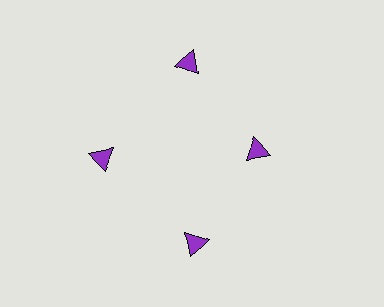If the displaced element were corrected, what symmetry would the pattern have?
It would have 4-fold rotational symmetry — the pattern would map onto itself every 90 degrees.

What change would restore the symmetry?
The symmetry would be restored by moving it outward, back onto the ring so that all 4 triangles sit at equal angles and equal distance from the center.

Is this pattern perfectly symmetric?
No. The 4 purple triangles are arranged in a ring, but one element near the 3 o'clock position is pulled inward toward the center, breaking the 4-fold rotational symmetry.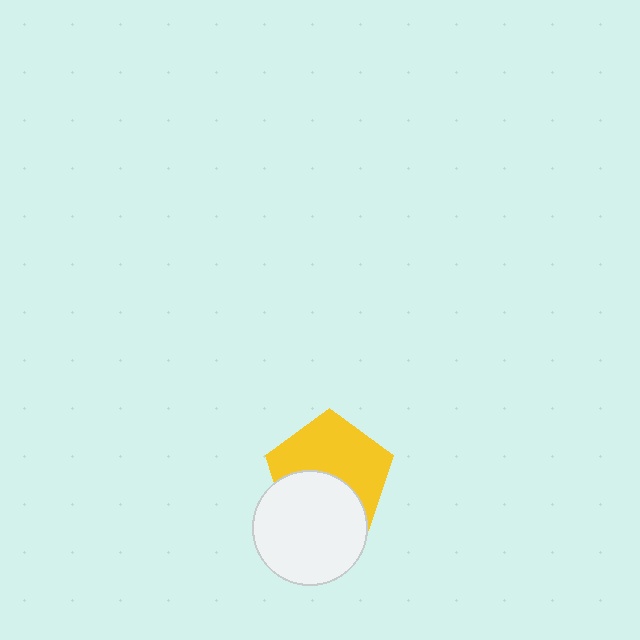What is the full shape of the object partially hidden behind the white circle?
The partially hidden object is a yellow pentagon.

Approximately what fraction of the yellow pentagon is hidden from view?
Roughly 41% of the yellow pentagon is hidden behind the white circle.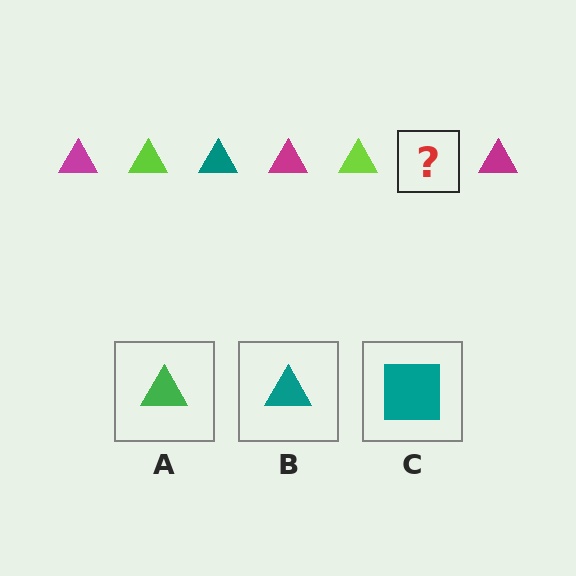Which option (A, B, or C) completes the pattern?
B.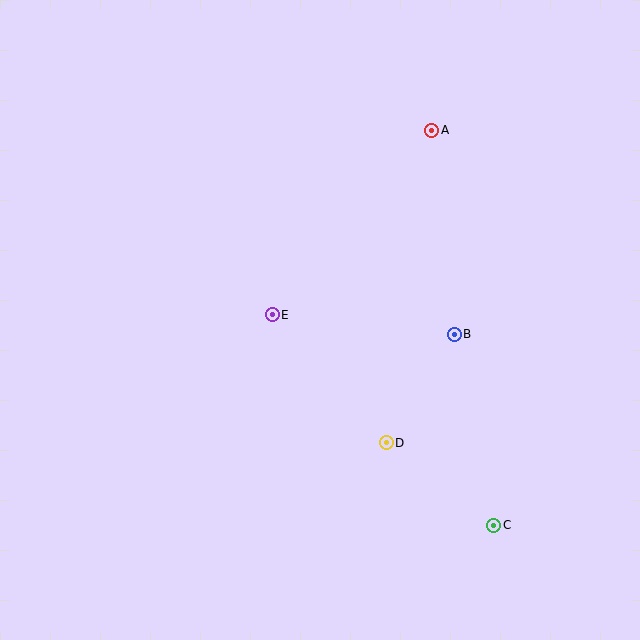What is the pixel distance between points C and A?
The distance between C and A is 400 pixels.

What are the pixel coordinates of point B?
Point B is at (454, 334).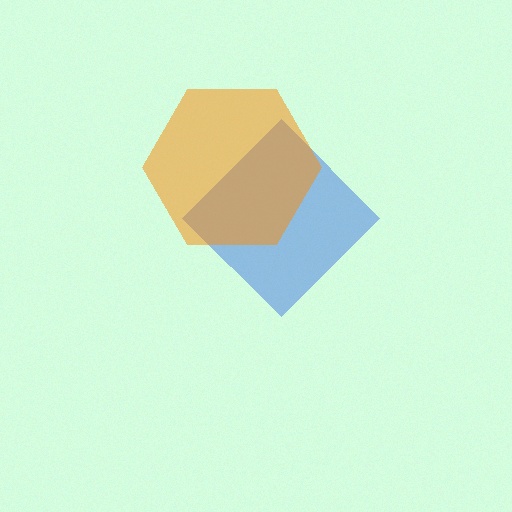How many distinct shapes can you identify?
There are 2 distinct shapes: a blue diamond, an orange hexagon.